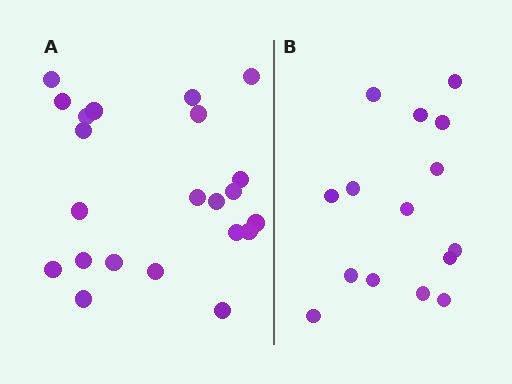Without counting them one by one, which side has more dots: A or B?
Region A (the left region) has more dots.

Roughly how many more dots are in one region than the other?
Region A has roughly 8 or so more dots than region B.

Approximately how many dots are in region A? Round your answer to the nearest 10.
About 20 dots. (The exact count is 22, which rounds to 20.)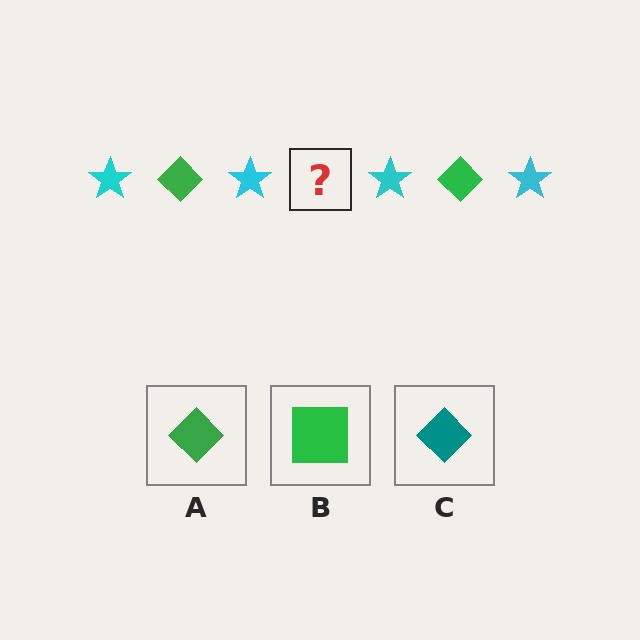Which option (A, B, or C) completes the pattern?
A.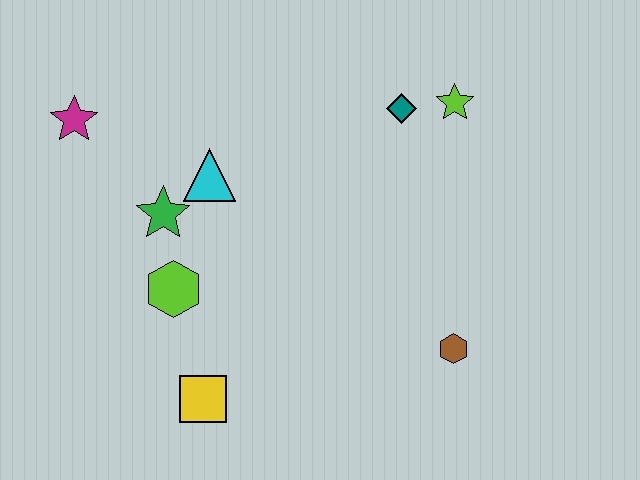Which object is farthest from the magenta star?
The brown hexagon is farthest from the magenta star.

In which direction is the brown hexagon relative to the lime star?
The brown hexagon is below the lime star.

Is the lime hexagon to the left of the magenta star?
No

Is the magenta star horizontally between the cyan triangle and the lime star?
No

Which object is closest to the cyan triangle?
The green star is closest to the cyan triangle.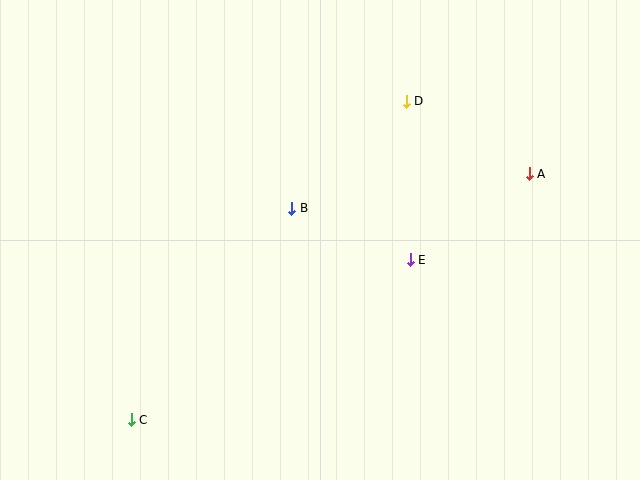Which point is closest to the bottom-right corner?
Point E is closest to the bottom-right corner.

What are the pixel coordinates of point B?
Point B is at (292, 208).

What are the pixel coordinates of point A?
Point A is at (529, 174).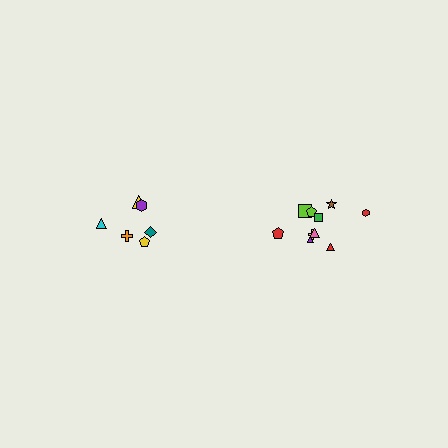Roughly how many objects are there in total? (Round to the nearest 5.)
Roughly 15 objects in total.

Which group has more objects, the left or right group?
The right group.